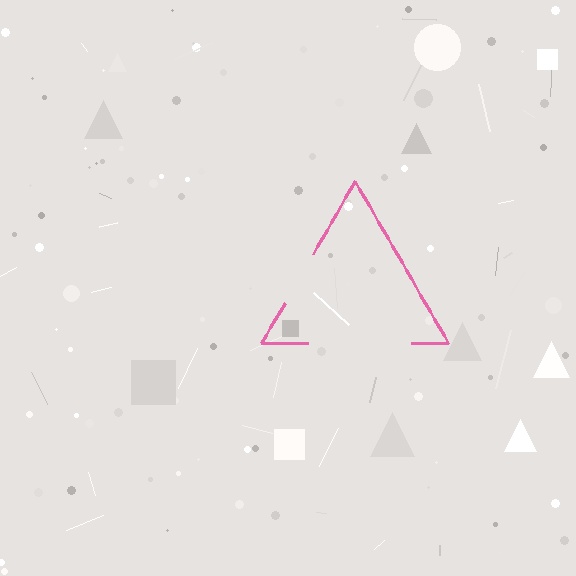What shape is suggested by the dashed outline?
The dashed outline suggests a triangle.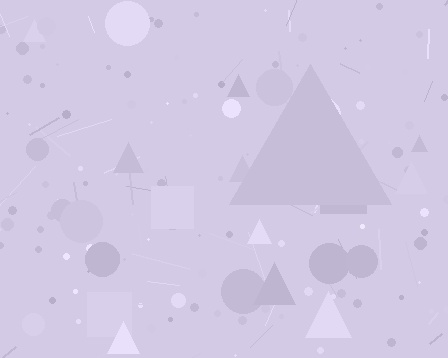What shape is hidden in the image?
A triangle is hidden in the image.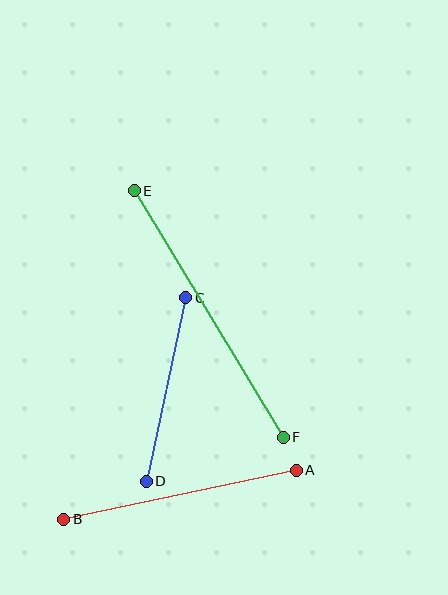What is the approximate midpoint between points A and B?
The midpoint is at approximately (180, 495) pixels.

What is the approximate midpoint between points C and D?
The midpoint is at approximately (166, 389) pixels.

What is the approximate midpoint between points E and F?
The midpoint is at approximately (209, 314) pixels.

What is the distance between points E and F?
The distance is approximately 288 pixels.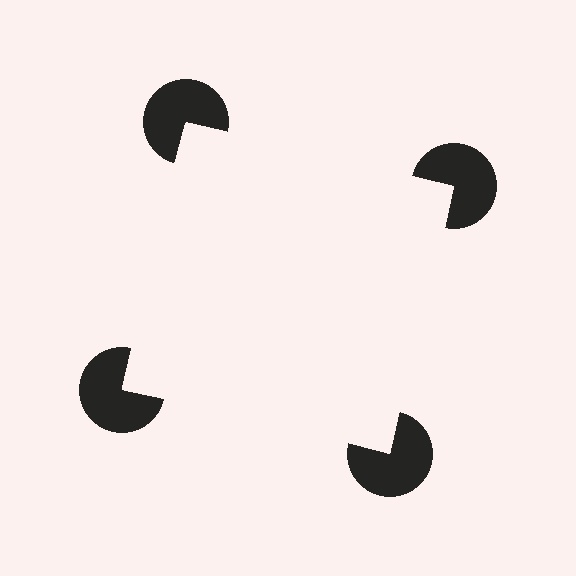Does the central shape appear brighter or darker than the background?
It typically appears slightly brighter than the background, even though no actual brightness change is drawn.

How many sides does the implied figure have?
4 sides.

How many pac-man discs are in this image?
There are 4 — one at each vertex of the illusory square.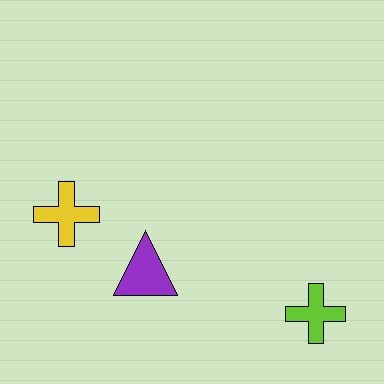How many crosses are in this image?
There are 2 crosses.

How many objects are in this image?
There are 3 objects.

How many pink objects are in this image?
There are no pink objects.